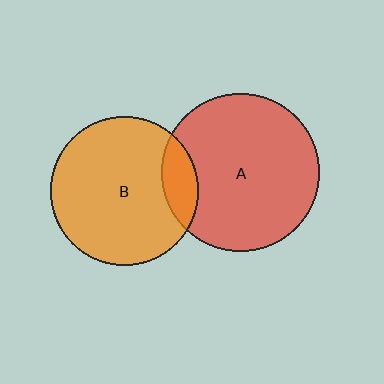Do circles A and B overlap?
Yes.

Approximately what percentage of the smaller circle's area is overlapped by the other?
Approximately 15%.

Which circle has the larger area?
Circle A (red).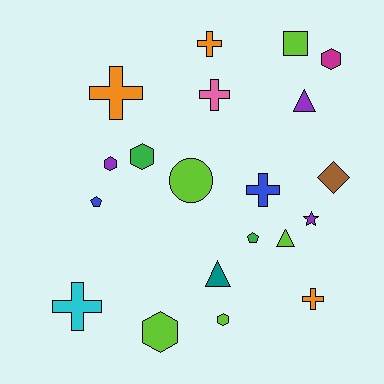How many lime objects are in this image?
There are 5 lime objects.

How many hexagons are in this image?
There are 5 hexagons.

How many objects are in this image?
There are 20 objects.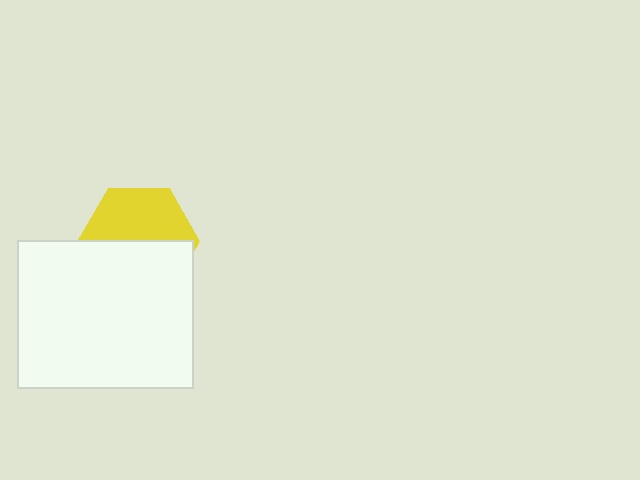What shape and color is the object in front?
The object in front is a white rectangle.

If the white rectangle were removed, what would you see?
You would see the complete yellow hexagon.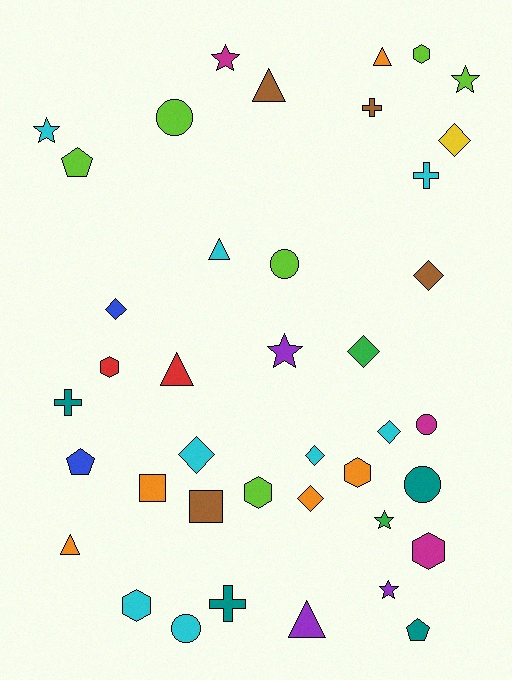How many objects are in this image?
There are 40 objects.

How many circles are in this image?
There are 5 circles.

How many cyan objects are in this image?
There are 8 cyan objects.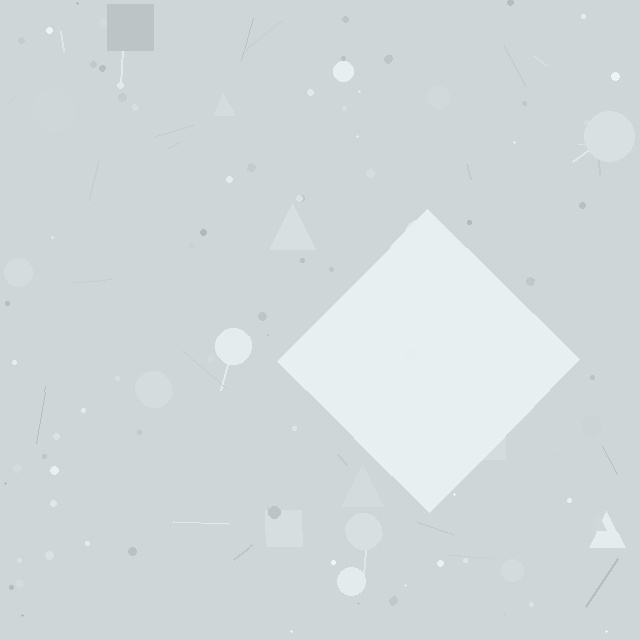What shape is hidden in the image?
A diamond is hidden in the image.